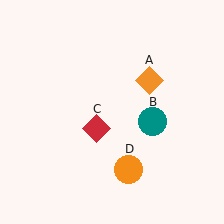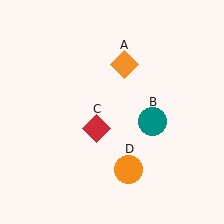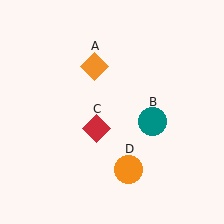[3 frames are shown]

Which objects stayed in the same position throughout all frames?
Teal circle (object B) and red diamond (object C) and orange circle (object D) remained stationary.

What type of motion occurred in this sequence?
The orange diamond (object A) rotated counterclockwise around the center of the scene.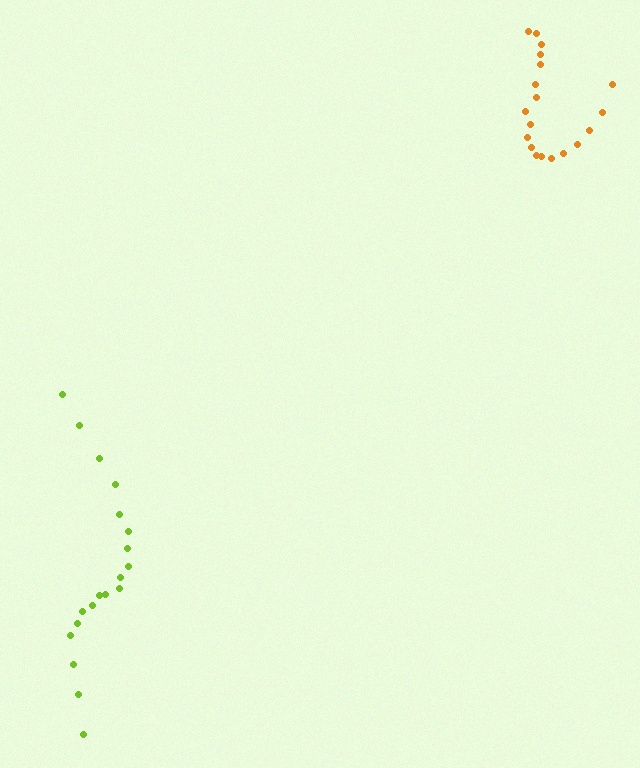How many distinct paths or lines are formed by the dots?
There are 2 distinct paths.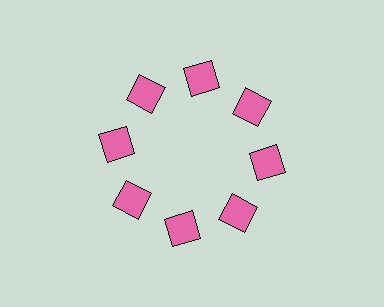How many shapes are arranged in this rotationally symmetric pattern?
There are 8 shapes, arranged in 8 groups of 1.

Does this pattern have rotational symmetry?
Yes, this pattern has 8-fold rotational symmetry. It looks the same after rotating 45 degrees around the center.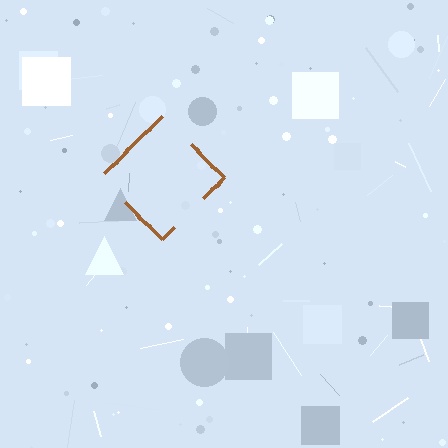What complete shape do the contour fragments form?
The contour fragments form a diamond.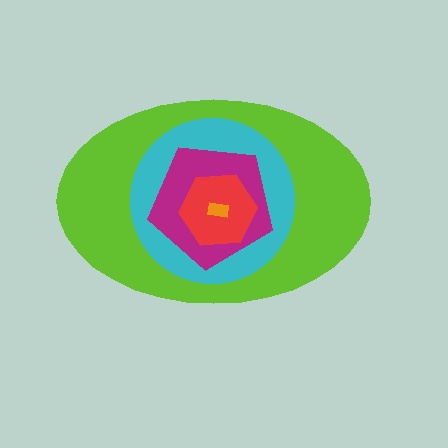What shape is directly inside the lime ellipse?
The cyan circle.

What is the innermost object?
The orange rectangle.